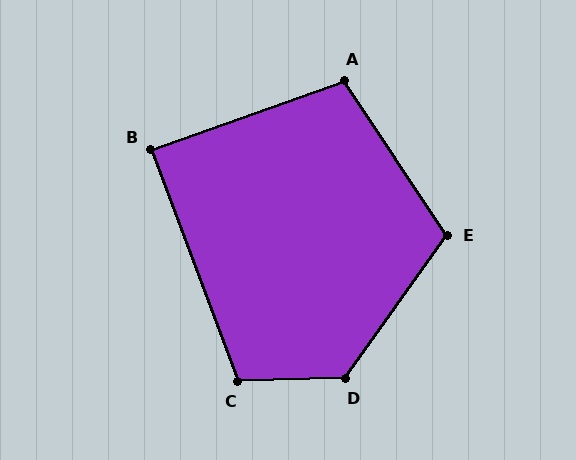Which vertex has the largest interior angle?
D, at approximately 127 degrees.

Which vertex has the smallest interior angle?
B, at approximately 89 degrees.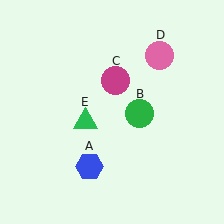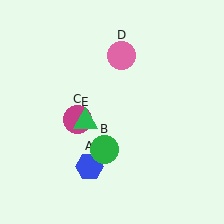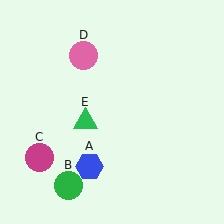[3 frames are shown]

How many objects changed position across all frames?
3 objects changed position: green circle (object B), magenta circle (object C), pink circle (object D).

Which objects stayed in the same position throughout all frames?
Blue hexagon (object A) and green triangle (object E) remained stationary.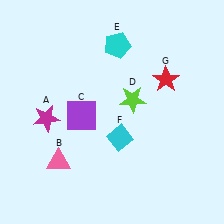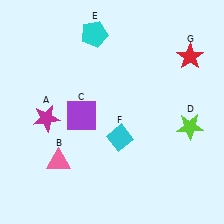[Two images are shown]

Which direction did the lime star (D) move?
The lime star (D) moved right.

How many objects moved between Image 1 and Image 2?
3 objects moved between the two images.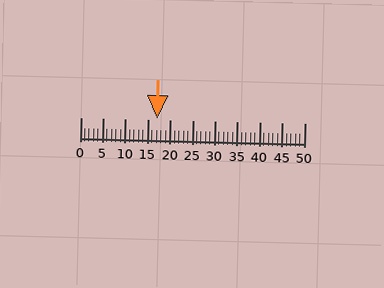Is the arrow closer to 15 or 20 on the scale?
The arrow is closer to 15.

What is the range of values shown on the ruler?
The ruler shows values from 0 to 50.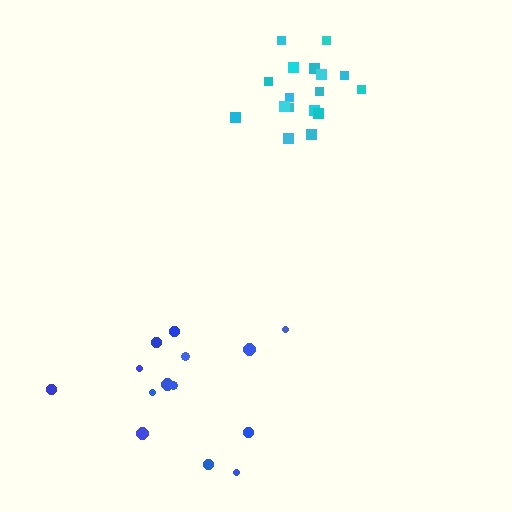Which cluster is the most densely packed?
Cyan.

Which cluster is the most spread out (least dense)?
Blue.